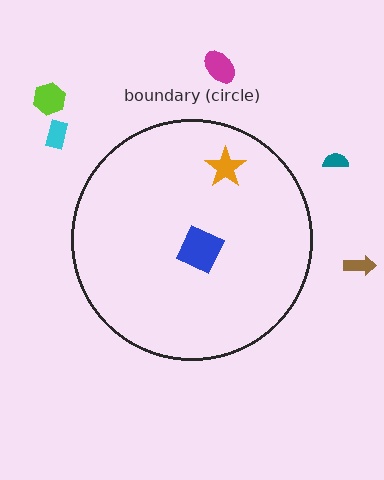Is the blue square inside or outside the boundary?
Inside.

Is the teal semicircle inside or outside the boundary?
Outside.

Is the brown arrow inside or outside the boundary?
Outside.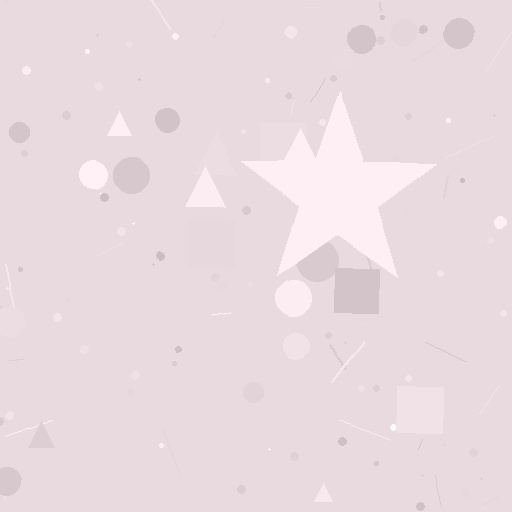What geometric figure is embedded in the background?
A star is embedded in the background.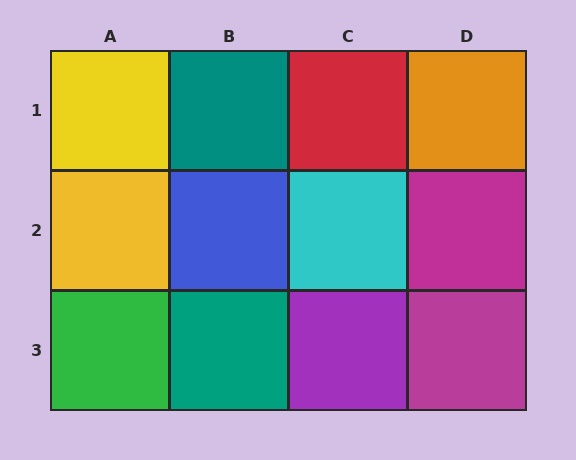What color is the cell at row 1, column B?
Teal.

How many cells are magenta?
2 cells are magenta.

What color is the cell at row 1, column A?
Yellow.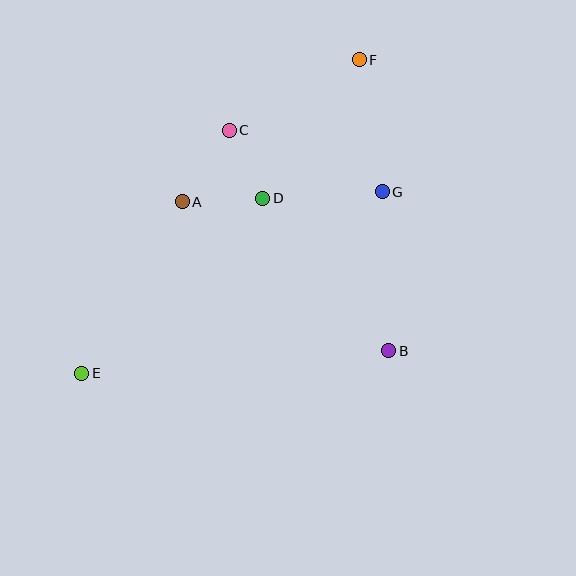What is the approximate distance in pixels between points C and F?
The distance between C and F is approximately 148 pixels.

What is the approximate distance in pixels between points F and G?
The distance between F and G is approximately 134 pixels.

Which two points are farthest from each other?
Points E and F are farthest from each other.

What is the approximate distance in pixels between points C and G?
The distance between C and G is approximately 165 pixels.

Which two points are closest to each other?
Points C and D are closest to each other.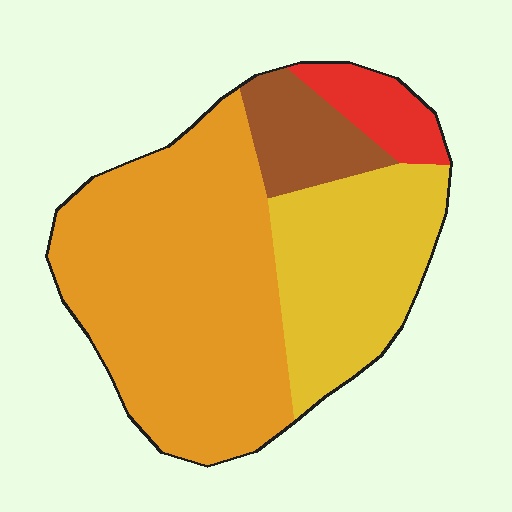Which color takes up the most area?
Orange, at roughly 55%.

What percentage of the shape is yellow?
Yellow covers roughly 25% of the shape.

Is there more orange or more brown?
Orange.